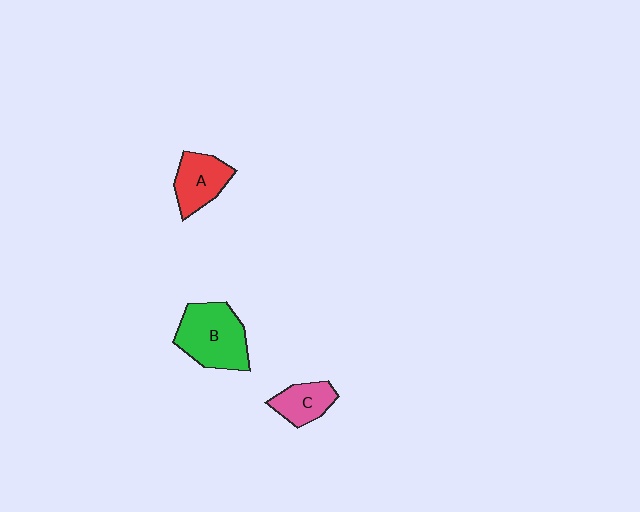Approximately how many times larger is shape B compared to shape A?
Approximately 1.5 times.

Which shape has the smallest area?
Shape C (pink).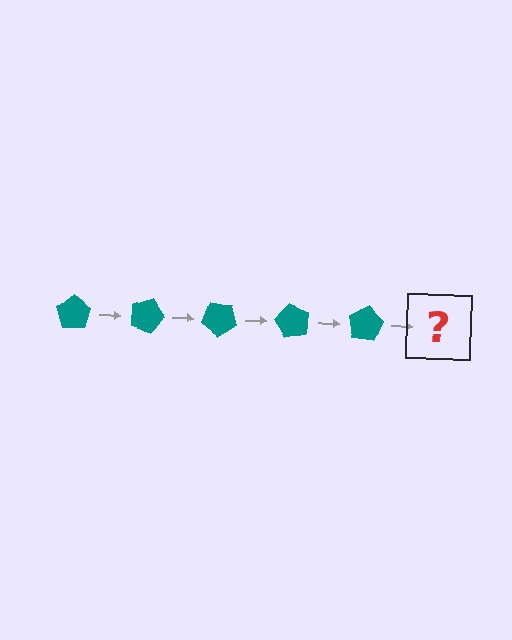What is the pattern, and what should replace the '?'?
The pattern is that the pentagon rotates 20 degrees each step. The '?' should be a teal pentagon rotated 100 degrees.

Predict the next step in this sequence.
The next step is a teal pentagon rotated 100 degrees.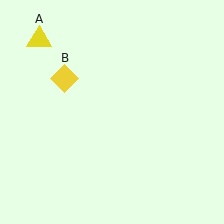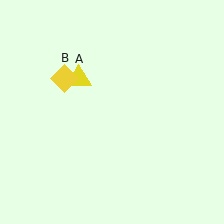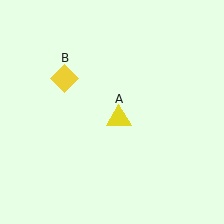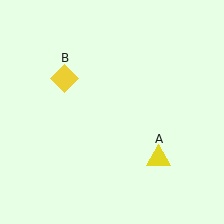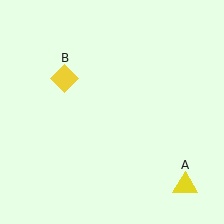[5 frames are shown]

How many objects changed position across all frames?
1 object changed position: yellow triangle (object A).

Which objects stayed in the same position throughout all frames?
Yellow diamond (object B) remained stationary.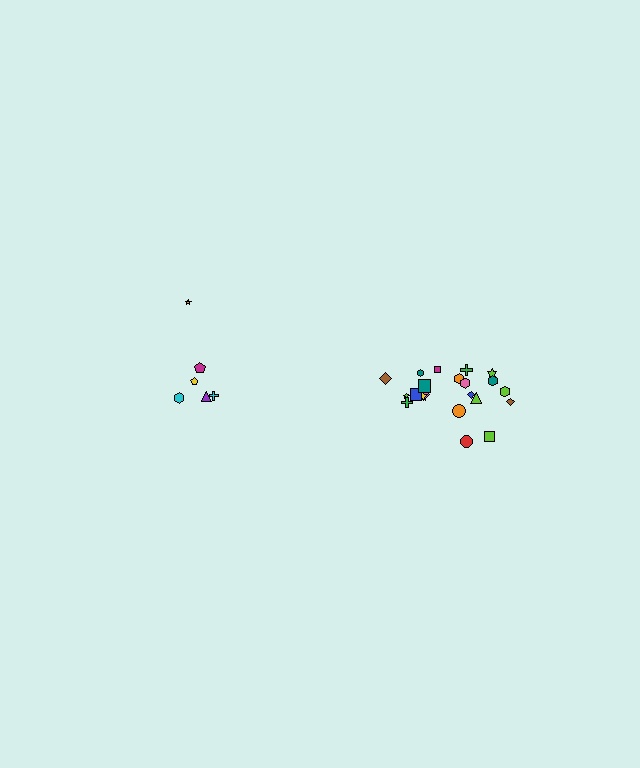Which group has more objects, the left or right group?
The right group.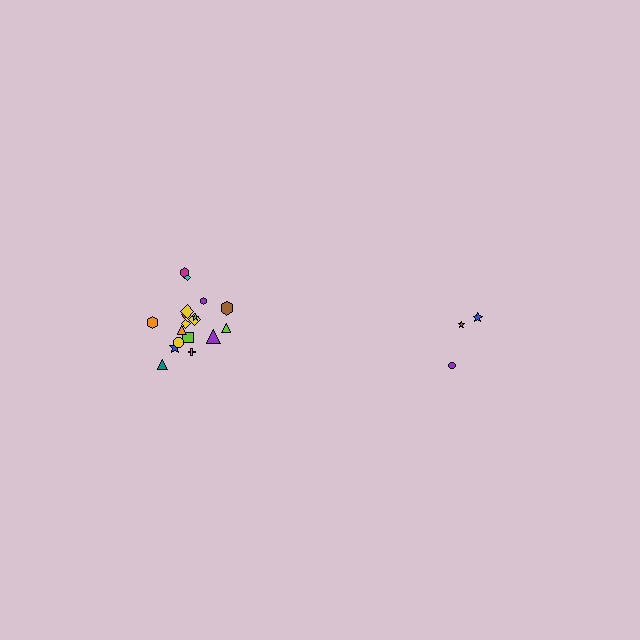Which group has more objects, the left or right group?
The left group.